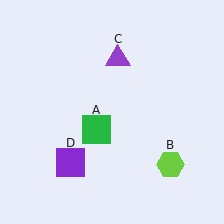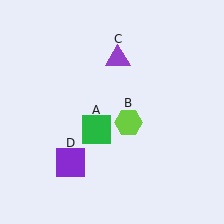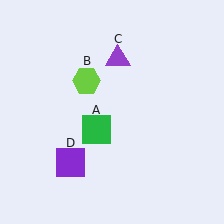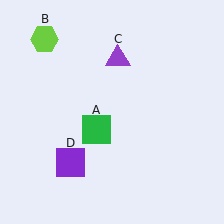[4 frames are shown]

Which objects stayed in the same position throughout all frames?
Green square (object A) and purple triangle (object C) and purple square (object D) remained stationary.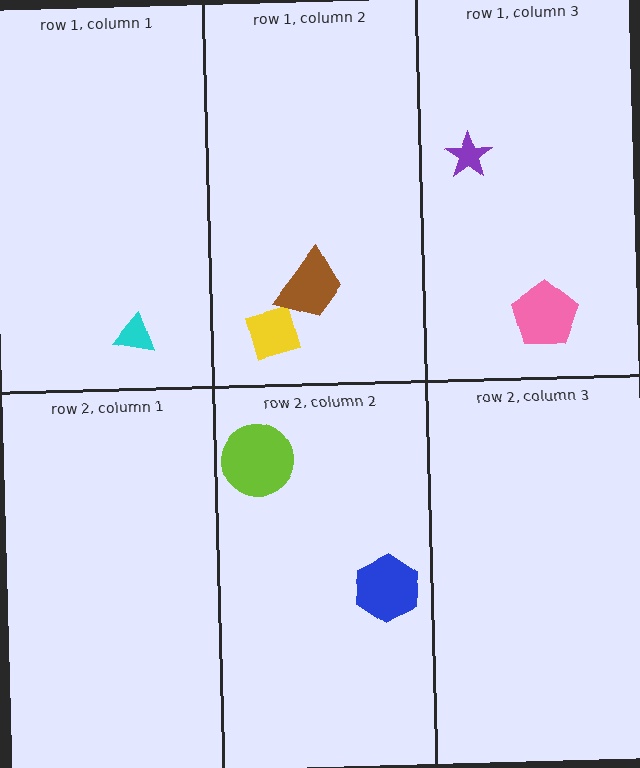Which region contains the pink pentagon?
The row 1, column 3 region.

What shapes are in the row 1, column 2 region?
The yellow diamond, the brown trapezoid.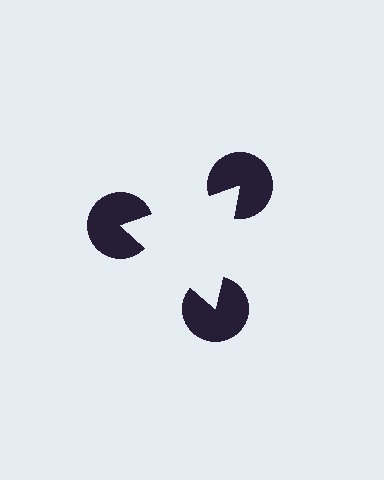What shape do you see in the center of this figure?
An illusory triangle — its edges are inferred from the aligned wedge cuts in the pac-man discs, not physically drawn.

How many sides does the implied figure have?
3 sides.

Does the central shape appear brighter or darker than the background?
It typically appears slightly brighter than the background, even though no actual brightness change is drawn.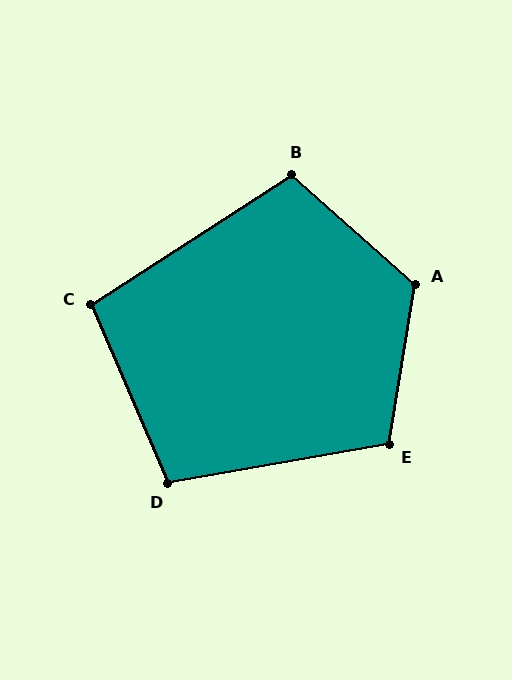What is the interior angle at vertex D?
Approximately 103 degrees (obtuse).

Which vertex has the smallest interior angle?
C, at approximately 100 degrees.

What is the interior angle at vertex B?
Approximately 106 degrees (obtuse).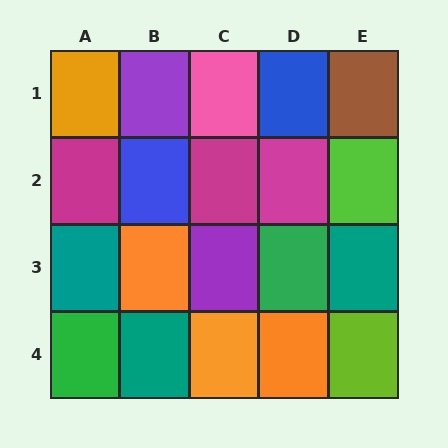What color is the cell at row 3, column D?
Green.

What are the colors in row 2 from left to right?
Magenta, blue, magenta, magenta, lime.